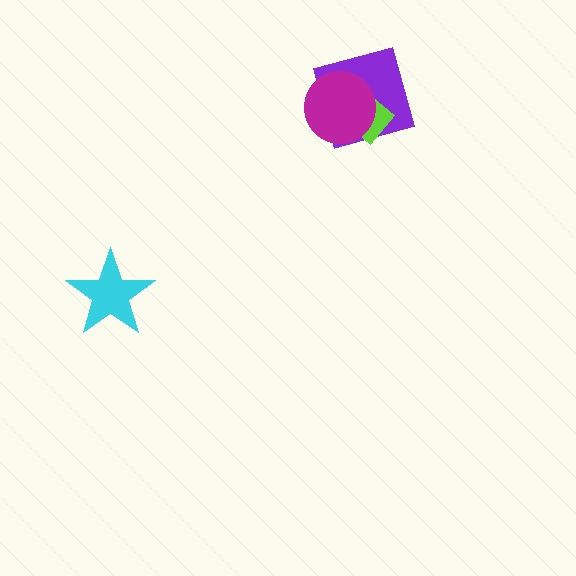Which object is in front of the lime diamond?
The magenta circle is in front of the lime diamond.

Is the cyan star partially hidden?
No, no other shape covers it.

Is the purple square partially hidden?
Yes, it is partially covered by another shape.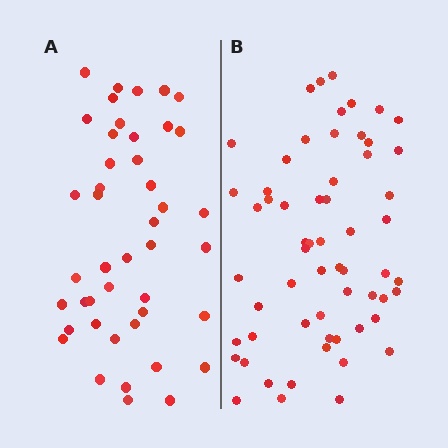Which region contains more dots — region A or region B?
Region B (the right region) has more dots.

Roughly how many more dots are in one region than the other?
Region B has approximately 15 more dots than region A.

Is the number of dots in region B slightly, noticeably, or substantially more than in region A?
Region B has noticeably more, but not dramatically so. The ratio is roughly 1.4 to 1.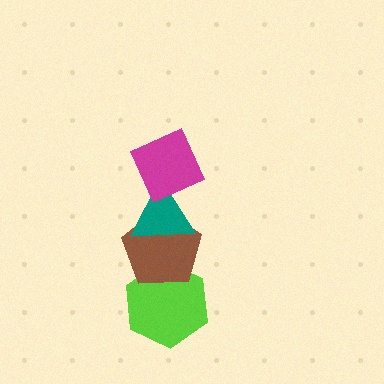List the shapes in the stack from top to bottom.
From top to bottom: the magenta diamond, the teal triangle, the brown pentagon, the lime hexagon.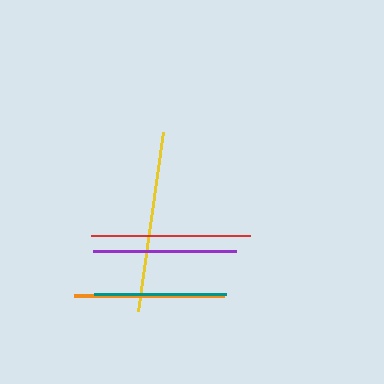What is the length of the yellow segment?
The yellow segment is approximately 181 pixels long.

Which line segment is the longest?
The yellow line is the longest at approximately 181 pixels.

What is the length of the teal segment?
The teal segment is approximately 132 pixels long.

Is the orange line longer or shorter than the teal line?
The orange line is longer than the teal line.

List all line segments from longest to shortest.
From longest to shortest: yellow, red, orange, purple, teal.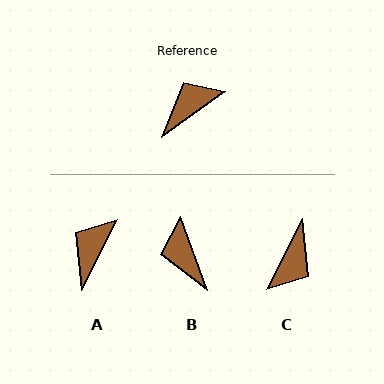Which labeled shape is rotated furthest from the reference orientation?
C, about 152 degrees away.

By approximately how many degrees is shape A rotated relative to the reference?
Approximately 28 degrees counter-clockwise.